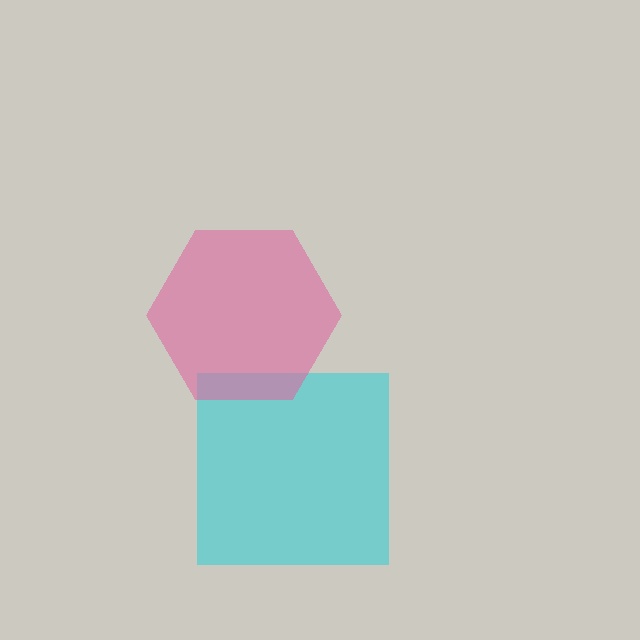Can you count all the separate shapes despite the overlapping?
Yes, there are 2 separate shapes.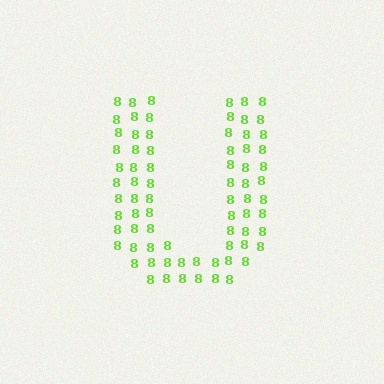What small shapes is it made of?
It is made of small digit 8's.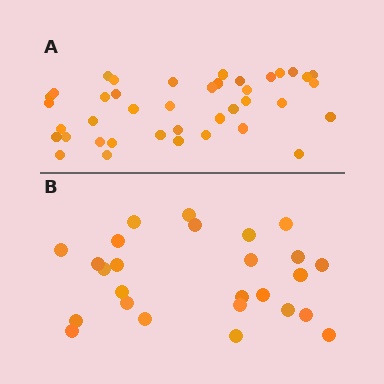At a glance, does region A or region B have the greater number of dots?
Region A (the top region) has more dots.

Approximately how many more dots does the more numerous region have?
Region A has approximately 15 more dots than region B.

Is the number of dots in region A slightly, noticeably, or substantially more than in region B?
Region A has substantially more. The ratio is roughly 1.5 to 1.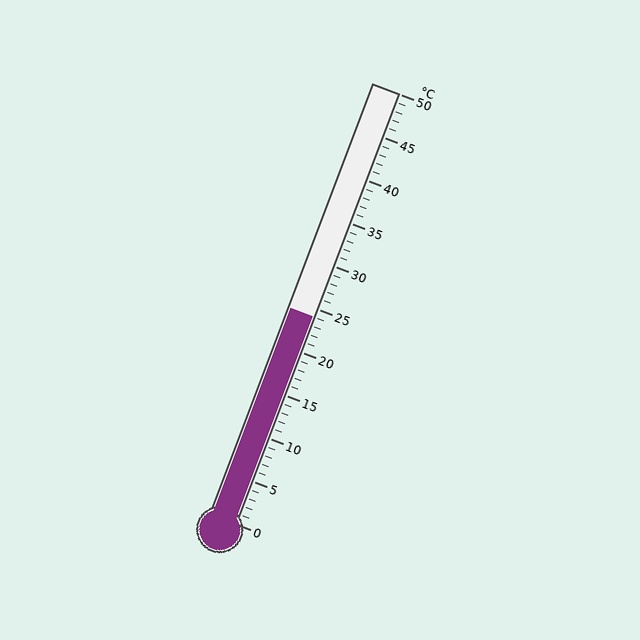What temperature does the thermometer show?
The thermometer shows approximately 24°C.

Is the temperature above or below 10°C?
The temperature is above 10°C.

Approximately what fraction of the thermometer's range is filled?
The thermometer is filled to approximately 50% of its range.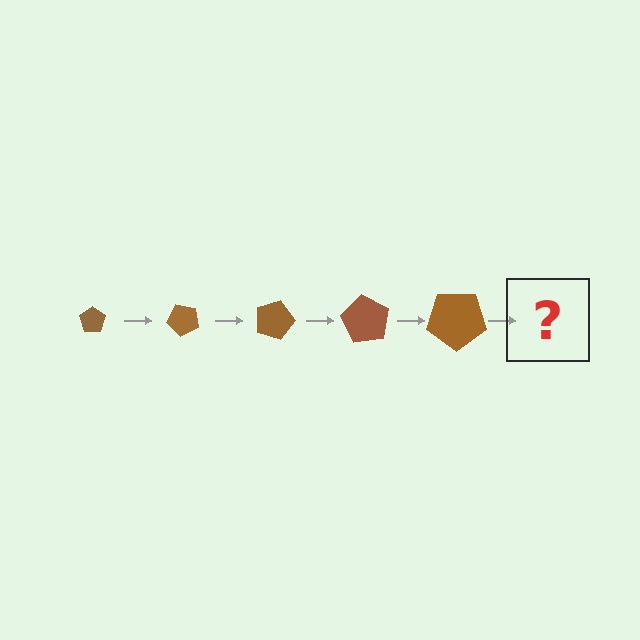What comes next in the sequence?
The next element should be a pentagon, larger than the previous one and rotated 225 degrees from the start.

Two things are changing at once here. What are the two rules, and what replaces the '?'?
The two rules are that the pentagon grows larger each step and it rotates 45 degrees each step. The '?' should be a pentagon, larger than the previous one and rotated 225 degrees from the start.